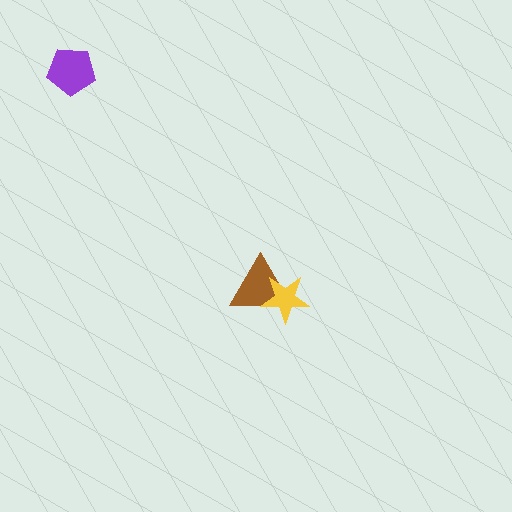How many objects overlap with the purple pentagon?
0 objects overlap with the purple pentagon.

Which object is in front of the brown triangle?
The yellow star is in front of the brown triangle.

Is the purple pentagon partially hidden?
No, no other shape covers it.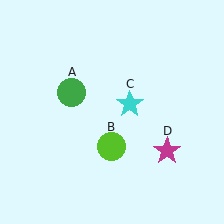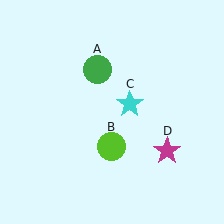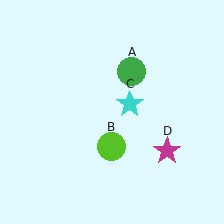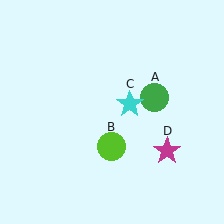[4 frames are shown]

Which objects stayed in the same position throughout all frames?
Lime circle (object B) and cyan star (object C) and magenta star (object D) remained stationary.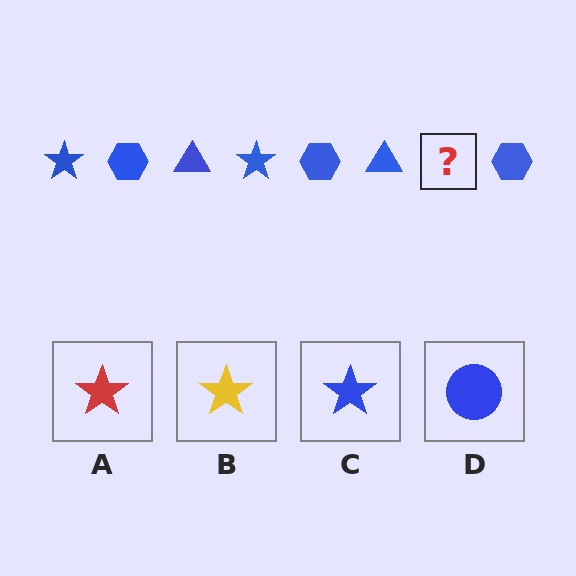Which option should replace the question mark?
Option C.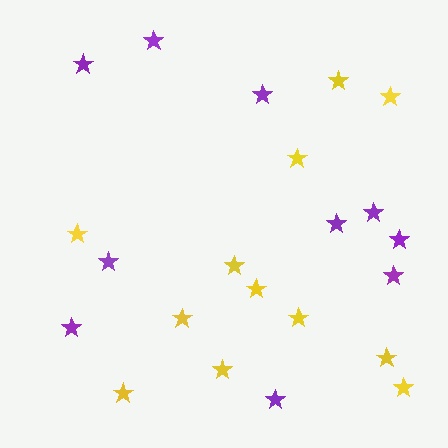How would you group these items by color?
There are 2 groups: one group of yellow stars (12) and one group of purple stars (10).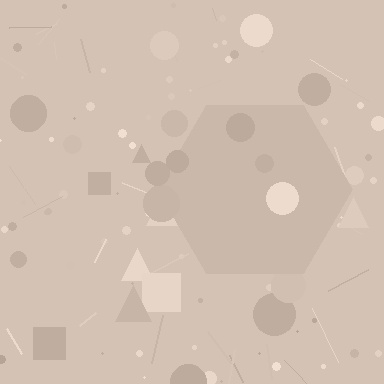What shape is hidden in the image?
A hexagon is hidden in the image.